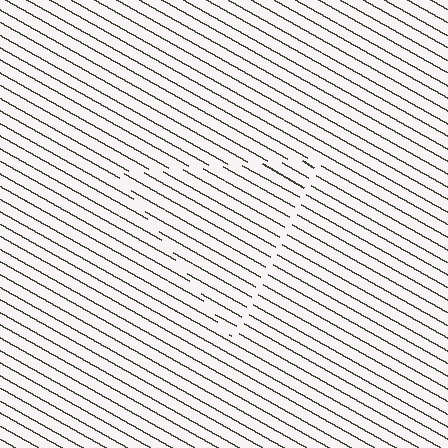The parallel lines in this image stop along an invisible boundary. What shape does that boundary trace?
An illusory triangle. The interior of the shape contains the same grating, shifted by half a period — the contour is defined by the phase discontinuity where line-ends from the inner and outer gratings abut.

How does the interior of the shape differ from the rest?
The interior of the shape contains the same grating, shifted by half a period — the contour is defined by the phase discontinuity where line-ends from the inner and outer gratings abut.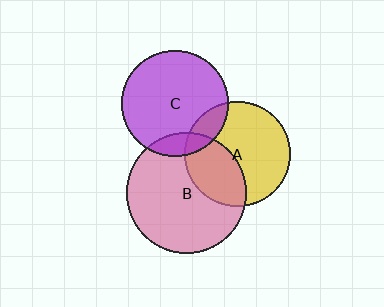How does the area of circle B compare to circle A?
Approximately 1.3 times.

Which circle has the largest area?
Circle B (pink).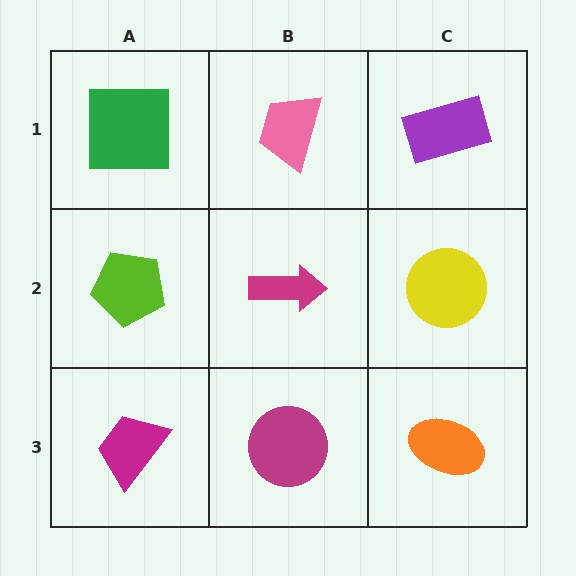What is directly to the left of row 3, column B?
A magenta trapezoid.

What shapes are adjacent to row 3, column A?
A lime pentagon (row 2, column A), a magenta circle (row 3, column B).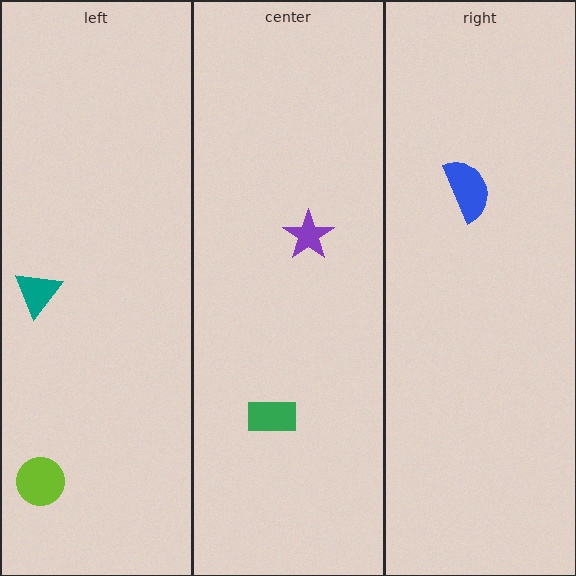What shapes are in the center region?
The purple star, the green rectangle.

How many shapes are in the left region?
2.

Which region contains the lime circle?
The left region.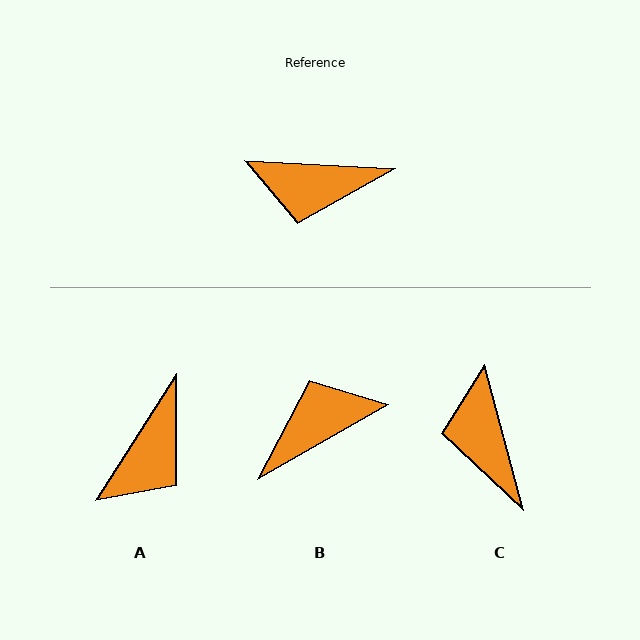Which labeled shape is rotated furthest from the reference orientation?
B, about 147 degrees away.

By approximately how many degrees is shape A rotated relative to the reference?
Approximately 60 degrees counter-clockwise.